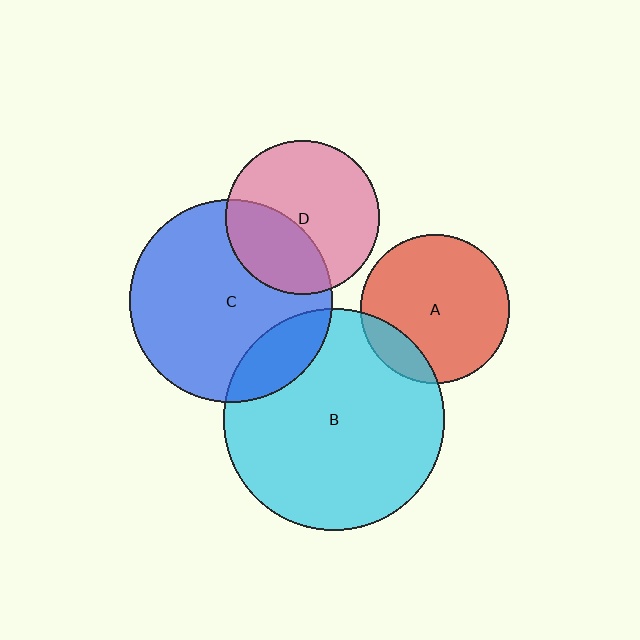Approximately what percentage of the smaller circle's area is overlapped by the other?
Approximately 15%.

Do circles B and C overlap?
Yes.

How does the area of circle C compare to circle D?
Approximately 1.7 times.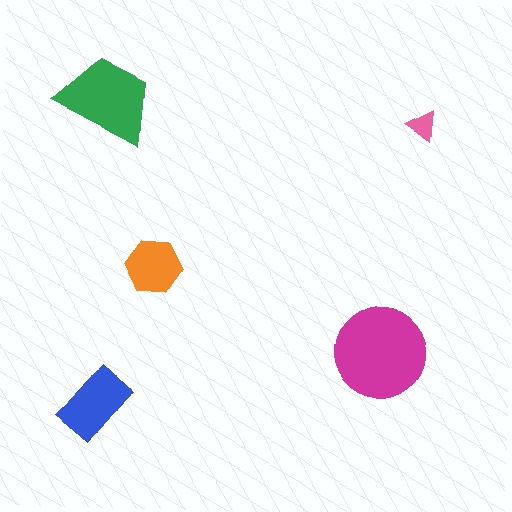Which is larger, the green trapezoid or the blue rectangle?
The green trapezoid.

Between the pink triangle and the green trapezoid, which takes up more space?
The green trapezoid.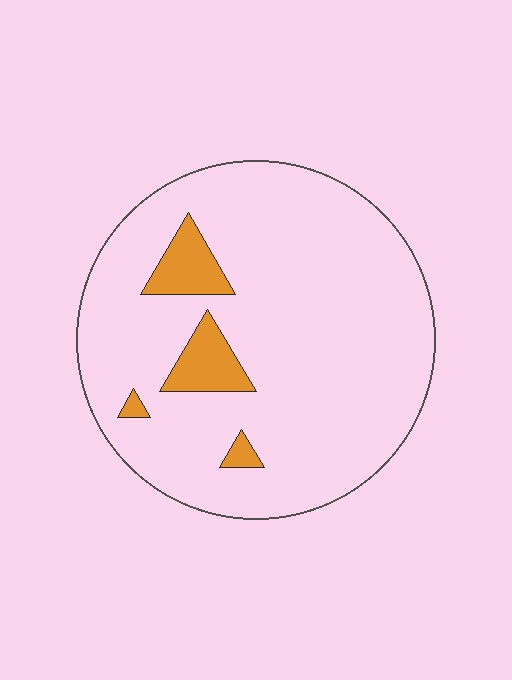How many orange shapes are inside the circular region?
4.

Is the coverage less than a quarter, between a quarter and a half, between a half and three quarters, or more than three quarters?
Less than a quarter.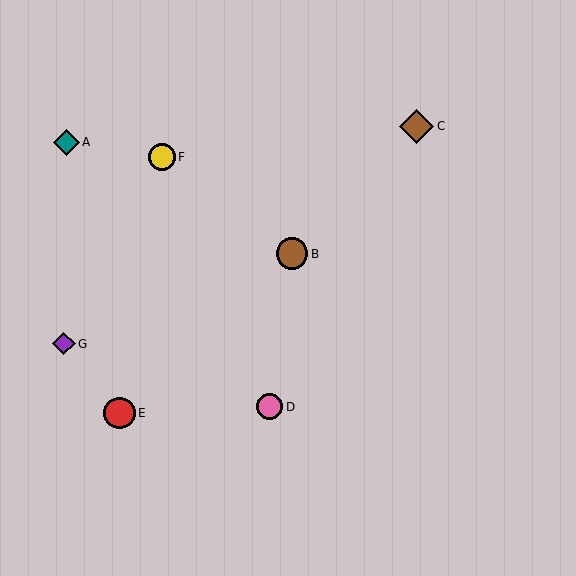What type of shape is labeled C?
Shape C is a brown diamond.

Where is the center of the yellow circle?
The center of the yellow circle is at (162, 157).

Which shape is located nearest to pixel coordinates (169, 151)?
The yellow circle (labeled F) at (162, 157) is nearest to that location.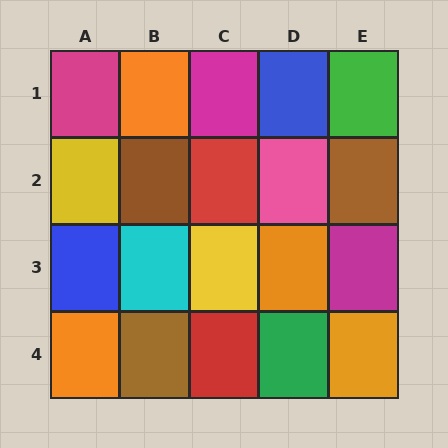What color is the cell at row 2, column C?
Red.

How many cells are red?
2 cells are red.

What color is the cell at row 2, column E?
Brown.